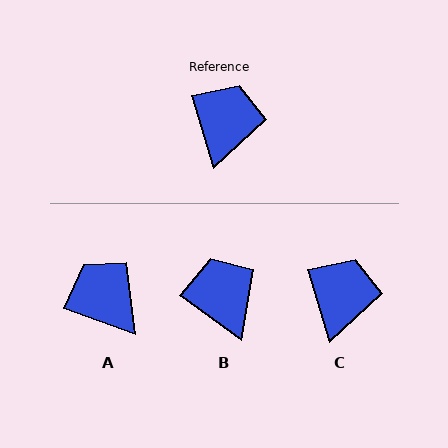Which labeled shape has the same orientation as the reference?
C.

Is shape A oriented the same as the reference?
No, it is off by about 54 degrees.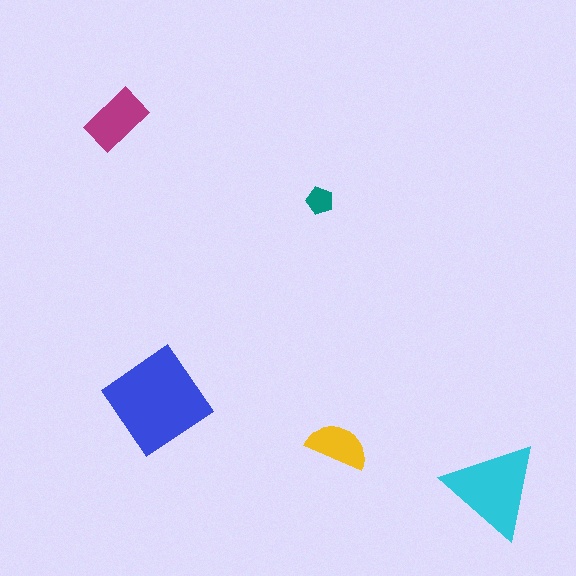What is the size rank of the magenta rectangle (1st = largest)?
3rd.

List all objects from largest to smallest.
The blue diamond, the cyan triangle, the magenta rectangle, the yellow semicircle, the teal pentagon.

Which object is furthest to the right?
The cyan triangle is rightmost.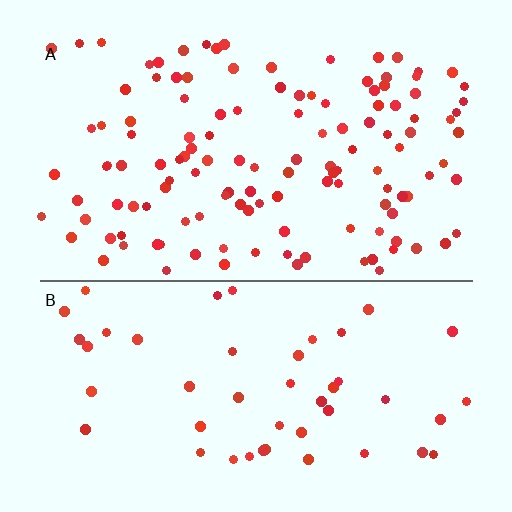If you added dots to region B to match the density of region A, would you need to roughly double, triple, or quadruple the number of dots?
Approximately triple.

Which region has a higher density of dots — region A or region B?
A (the top).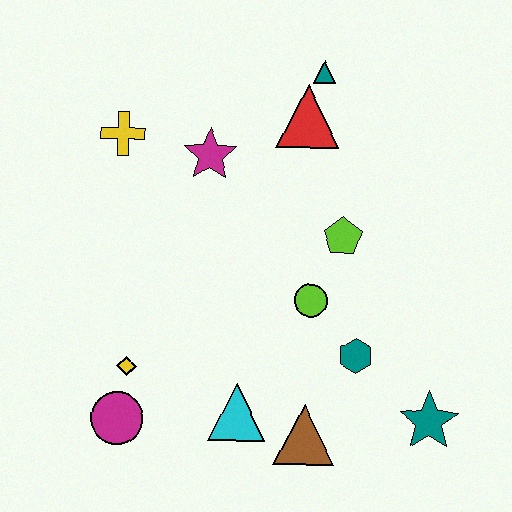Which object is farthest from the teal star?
The yellow cross is farthest from the teal star.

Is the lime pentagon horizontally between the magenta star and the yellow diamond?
No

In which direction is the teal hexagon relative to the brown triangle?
The teal hexagon is above the brown triangle.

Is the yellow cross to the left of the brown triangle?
Yes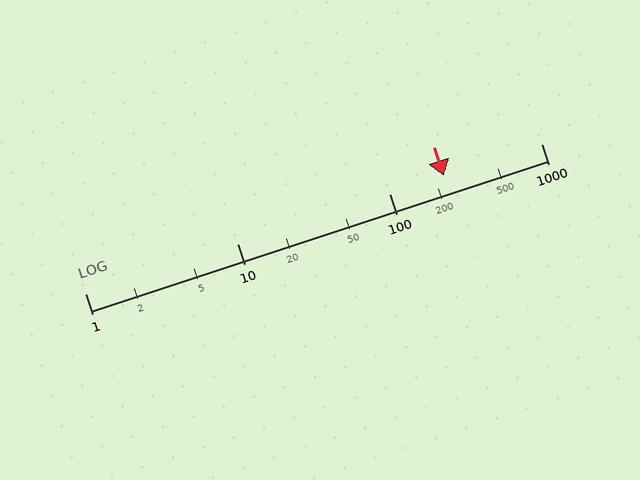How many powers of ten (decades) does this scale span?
The scale spans 3 decades, from 1 to 1000.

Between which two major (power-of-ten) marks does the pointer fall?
The pointer is between 100 and 1000.